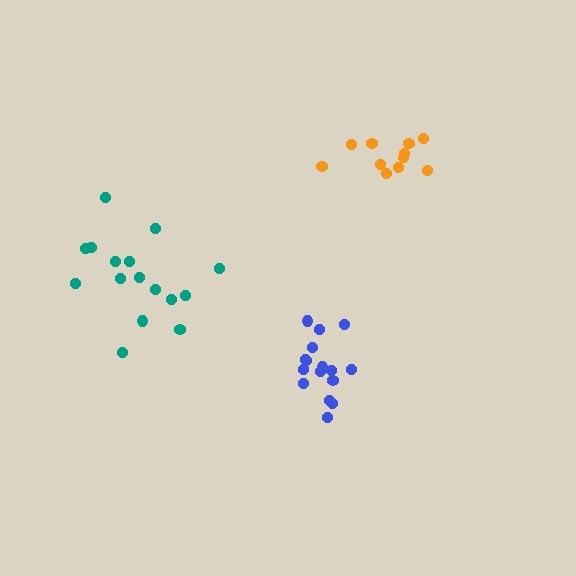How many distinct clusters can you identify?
There are 3 distinct clusters.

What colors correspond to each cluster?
The clusters are colored: teal, orange, blue.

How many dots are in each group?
Group 1: 16 dots, Group 2: 11 dots, Group 3: 16 dots (43 total).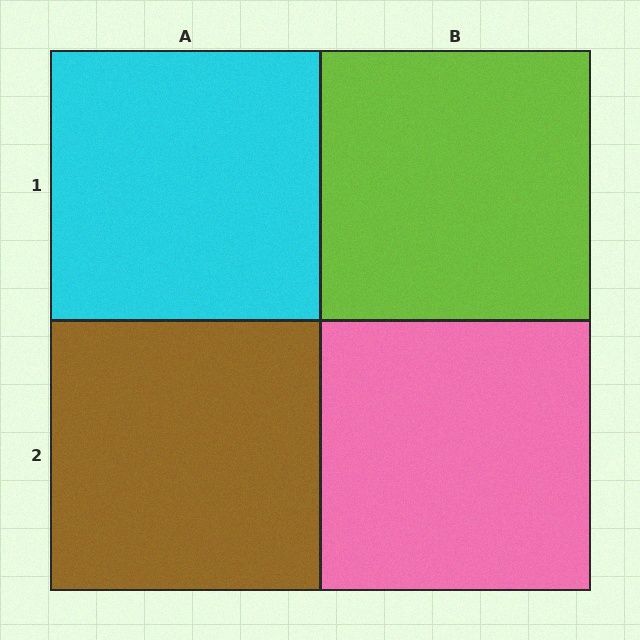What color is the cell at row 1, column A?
Cyan.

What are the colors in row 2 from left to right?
Brown, pink.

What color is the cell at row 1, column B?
Lime.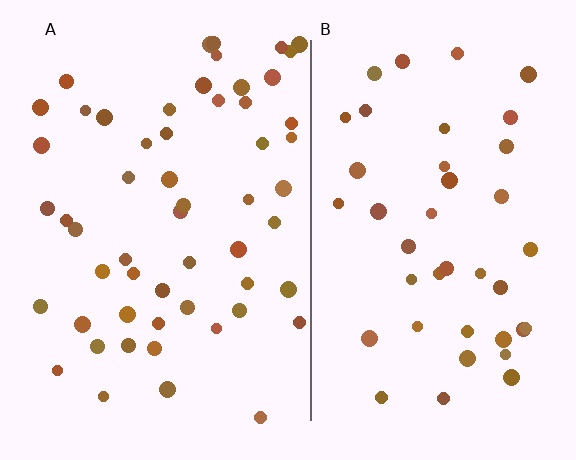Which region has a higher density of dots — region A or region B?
A (the left).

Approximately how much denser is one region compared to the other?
Approximately 1.4× — region A over region B.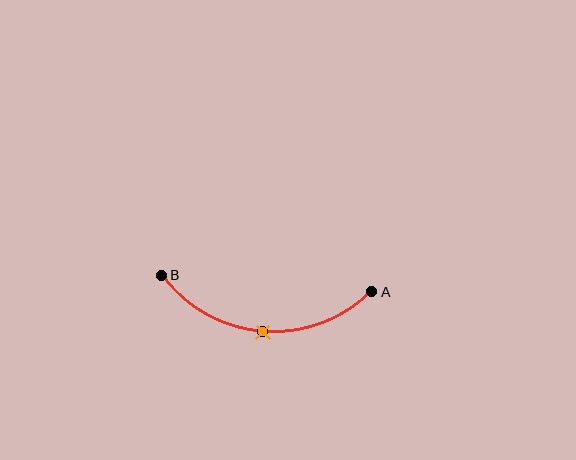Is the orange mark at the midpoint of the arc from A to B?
Yes. The orange mark lies on the arc at equal arc-length from both A and B — it is the arc midpoint.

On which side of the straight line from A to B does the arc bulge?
The arc bulges below the straight line connecting A and B.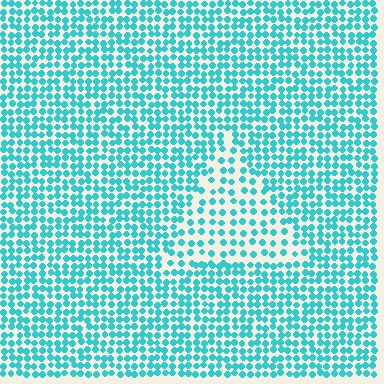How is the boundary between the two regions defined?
The boundary is defined by a change in element density (approximately 1.8x ratio). All elements are the same color, size, and shape.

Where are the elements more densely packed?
The elements are more densely packed outside the triangle boundary.